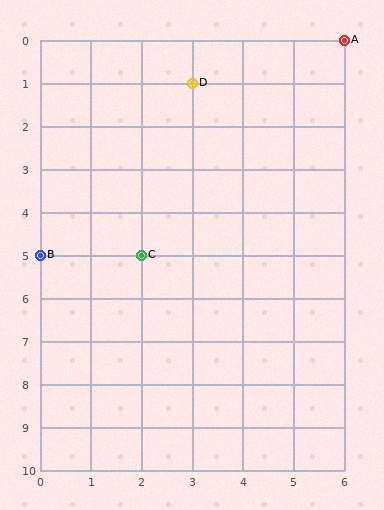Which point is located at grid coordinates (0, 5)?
Point B is at (0, 5).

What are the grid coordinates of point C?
Point C is at grid coordinates (2, 5).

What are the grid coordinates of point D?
Point D is at grid coordinates (3, 1).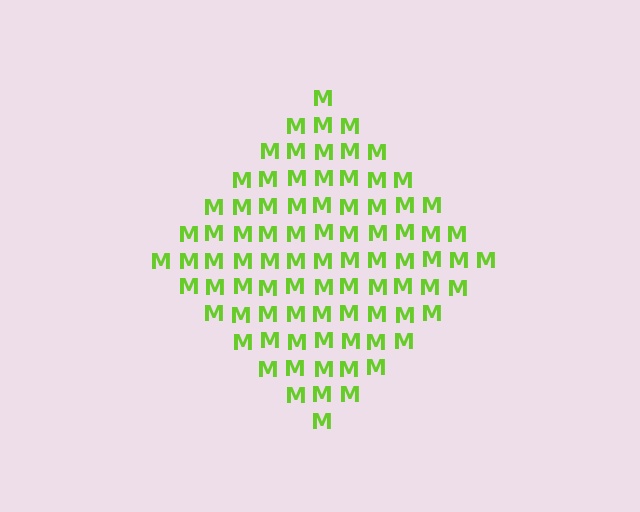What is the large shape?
The large shape is a diamond.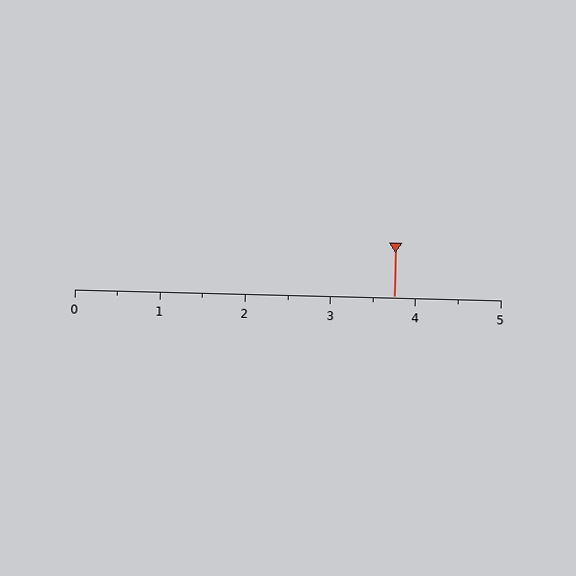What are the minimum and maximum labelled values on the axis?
The axis runs from 0 to 5.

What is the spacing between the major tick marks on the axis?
The major ticks are spaced 1 apart.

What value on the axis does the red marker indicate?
The marker indicates approximately 3.8.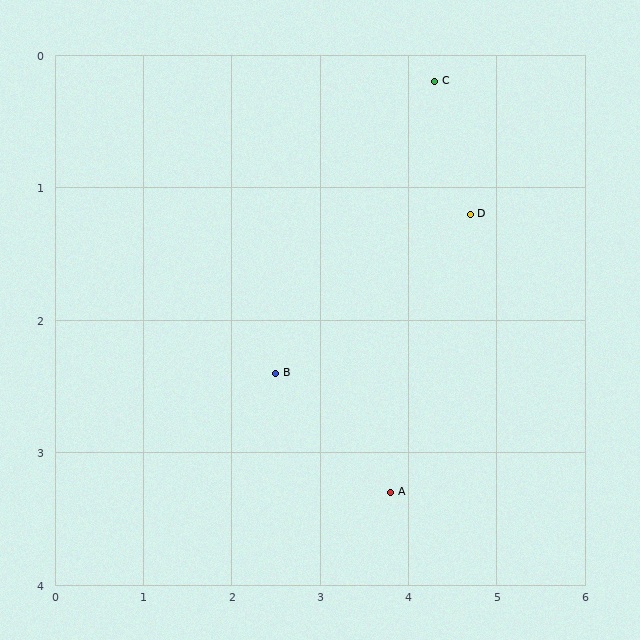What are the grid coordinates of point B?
Point B is at approximately (2.5, 2.4).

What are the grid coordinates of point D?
Point D is at approximately (4.7, 1.2).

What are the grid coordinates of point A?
Point A is at approximately (3.8, 3.3).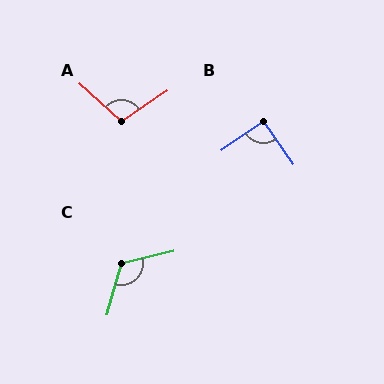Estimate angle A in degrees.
Approximately 103 degrees.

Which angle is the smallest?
B, at approximately 90 degrees.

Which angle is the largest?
C, at approximately 119 degrees.